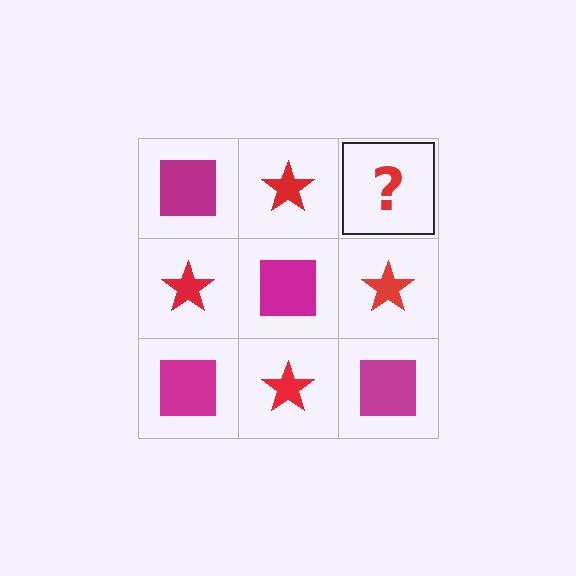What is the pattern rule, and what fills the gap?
The rule is that it alternates magenta square and red star in a checkerboard pattern. The gap should be filled with a magenta square.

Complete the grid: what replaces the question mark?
The question mark should be replaced with a magenta square.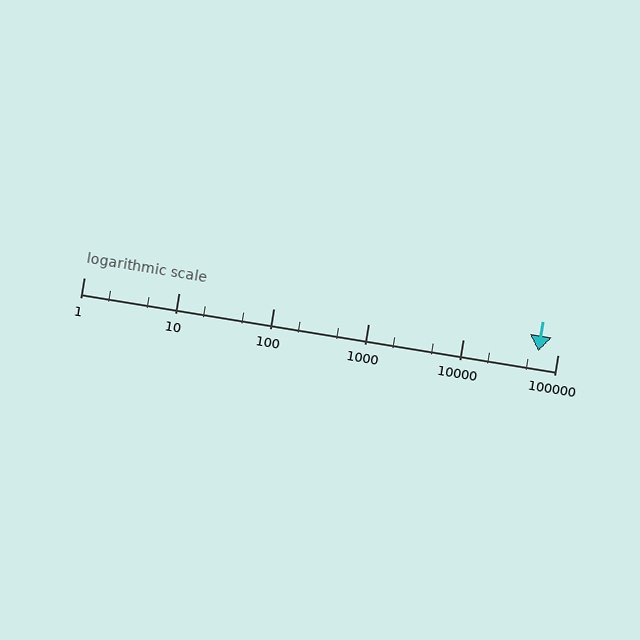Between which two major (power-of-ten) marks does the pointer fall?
The pointer is between 10000 and 100000.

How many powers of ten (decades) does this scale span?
The scale spans 5 decades, from 1 to 100000.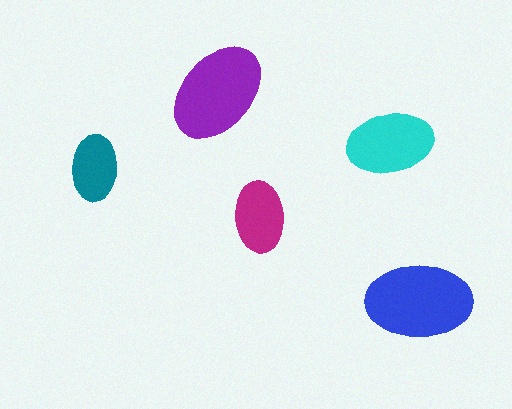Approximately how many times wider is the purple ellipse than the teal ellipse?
About 1.5 times wider.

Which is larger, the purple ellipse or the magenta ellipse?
The purple one.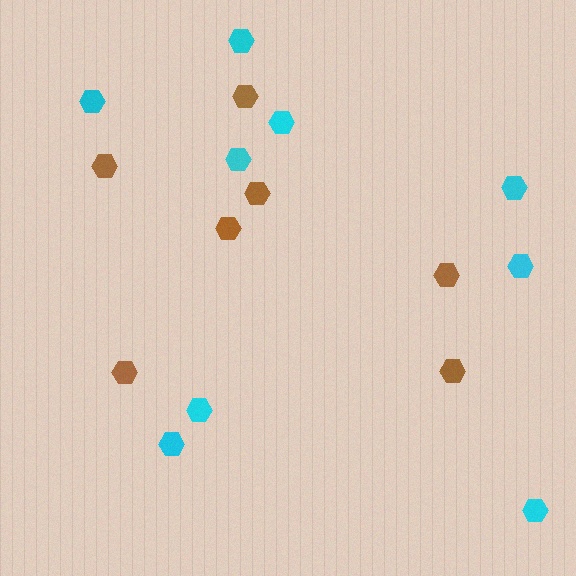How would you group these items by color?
There are 2 groups: one group of brown hexagons (7) and one group of cyan hexagons (9).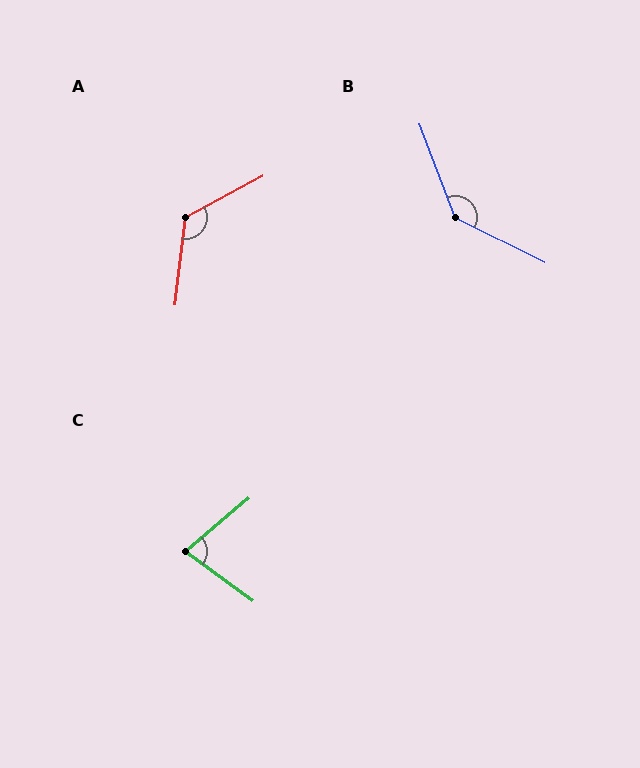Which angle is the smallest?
C, at approximately 77 degrees.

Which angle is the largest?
B, at approximately 137 degrees.